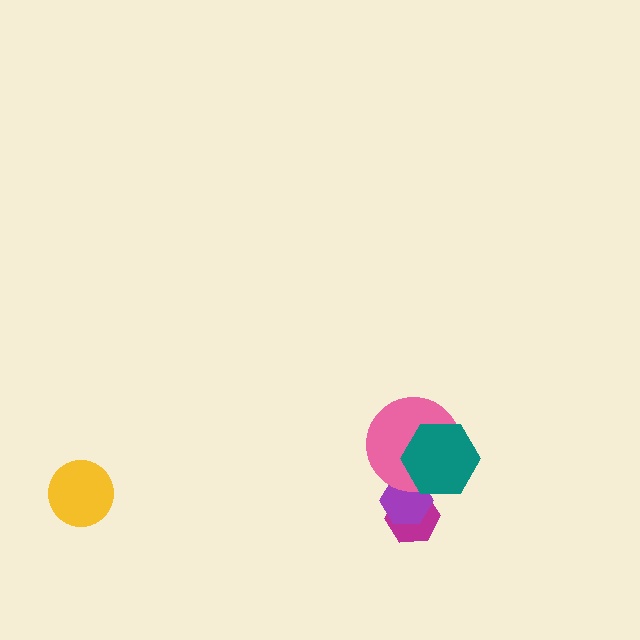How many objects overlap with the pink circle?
2 objects overlap with the pink circle.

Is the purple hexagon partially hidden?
Yes, it is partially covered by another shape.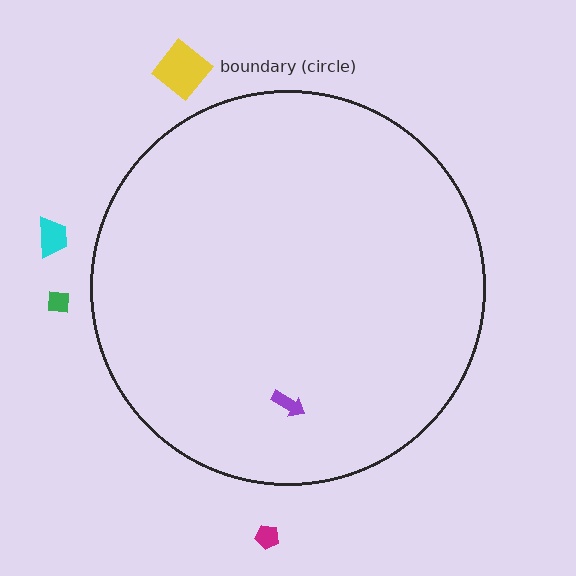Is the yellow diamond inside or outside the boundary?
Outside.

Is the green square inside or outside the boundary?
Outside.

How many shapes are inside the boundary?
1 inside, 4 outside.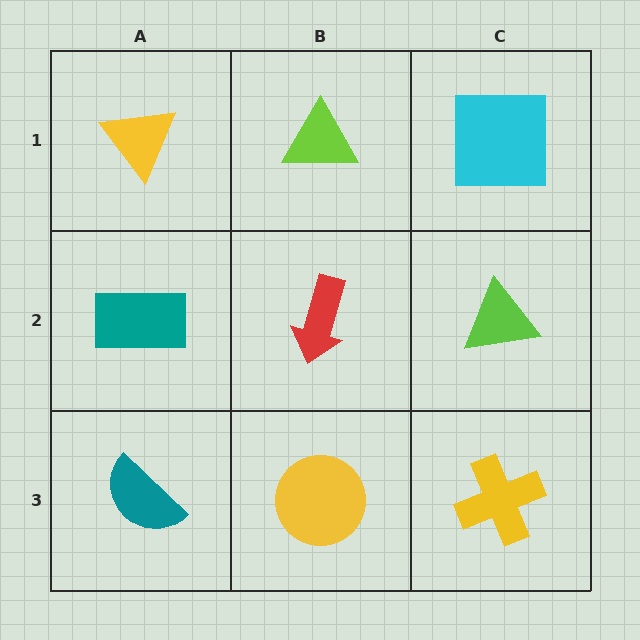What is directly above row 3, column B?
A red arrow.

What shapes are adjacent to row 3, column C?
A lime triangle (row 2, column C), a yellow circle (row 3, column B).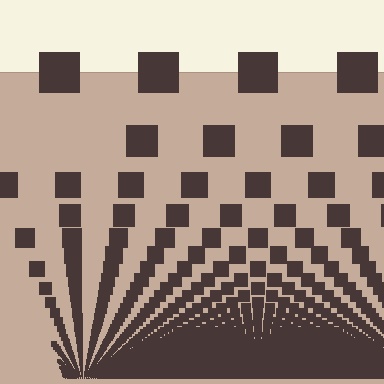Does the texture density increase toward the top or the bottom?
Density increases toward the bottom.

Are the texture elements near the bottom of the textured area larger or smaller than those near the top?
Smaller. The gradient is inverted — elements near the bottom are smaller and denser.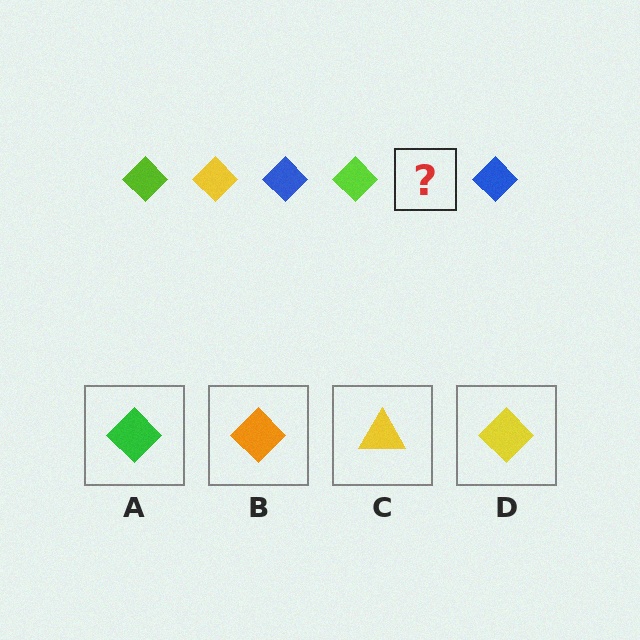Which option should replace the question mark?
Option D.